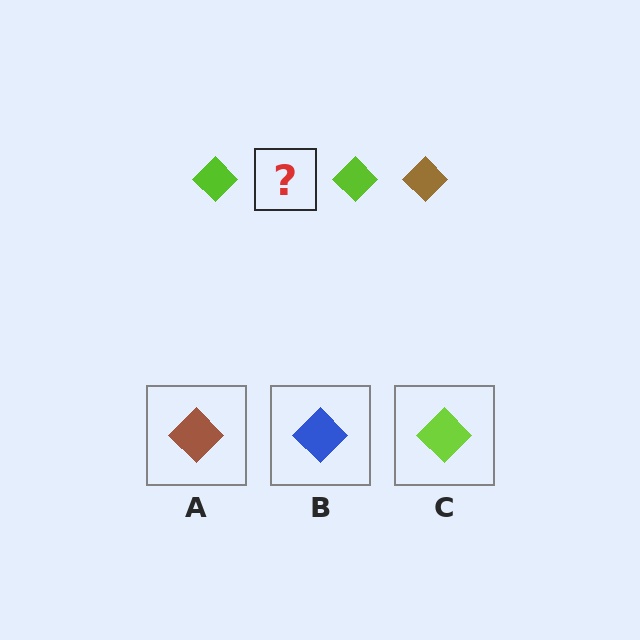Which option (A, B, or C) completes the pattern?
A.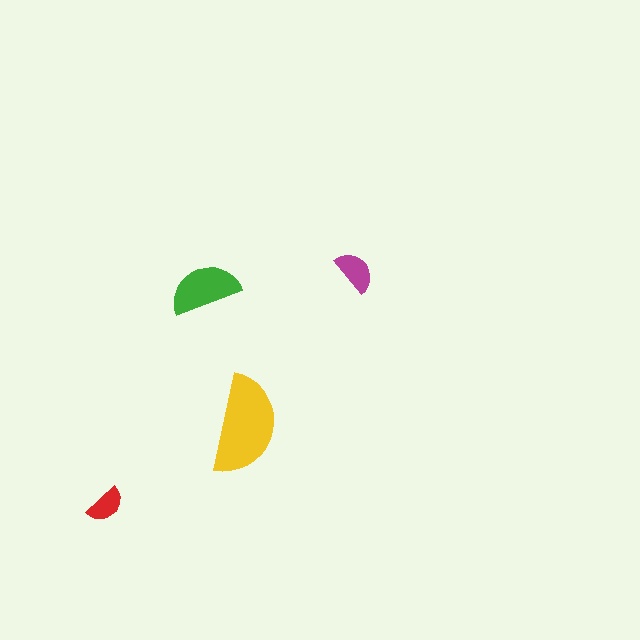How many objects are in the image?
There are 4 objects in the image.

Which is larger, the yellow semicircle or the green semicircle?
The yellow one.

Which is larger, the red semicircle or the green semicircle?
The green one.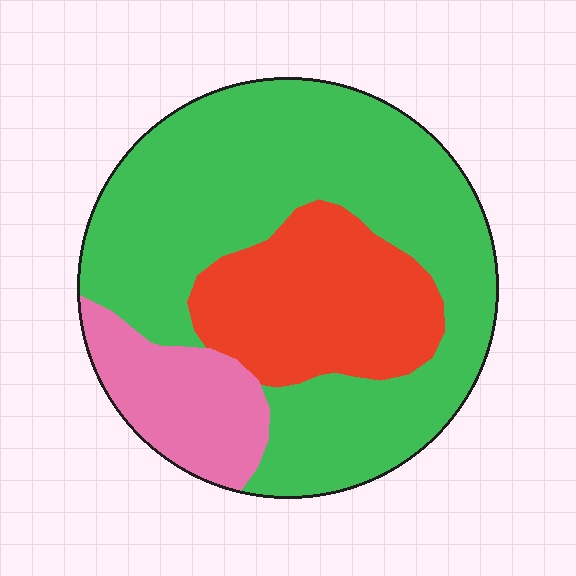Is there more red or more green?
Green.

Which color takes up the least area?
Pink, at roughly 15%.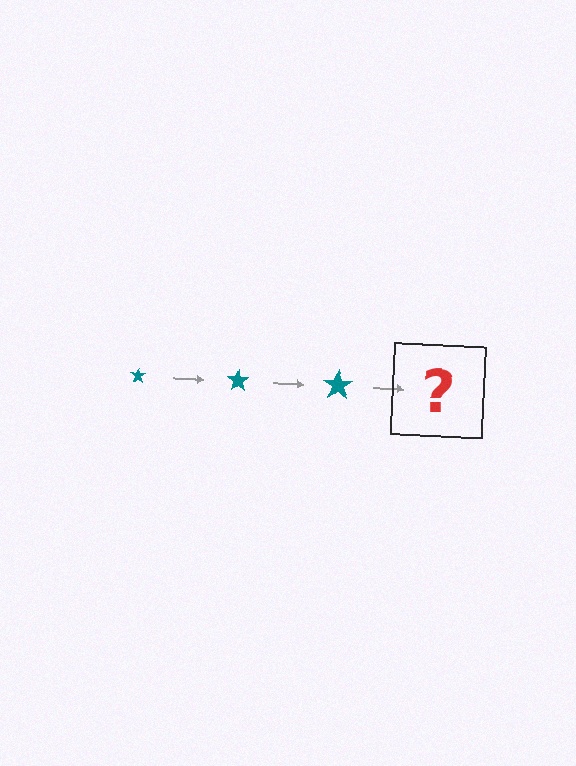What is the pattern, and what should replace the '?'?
The pattern is that the star gets progressively larger each step. The '?' should be a teal star, larger than the previous one.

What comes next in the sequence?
The next element should be a teal star, larger than the previous one.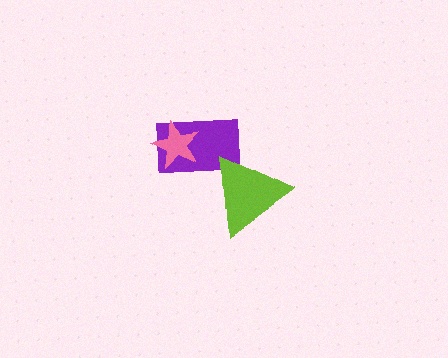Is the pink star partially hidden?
No, no other shape covers it.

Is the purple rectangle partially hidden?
Yes, it is partially covered by another shape.